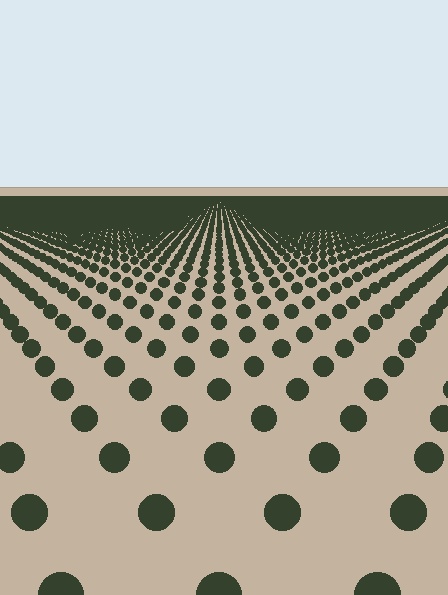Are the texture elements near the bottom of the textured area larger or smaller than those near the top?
Larger. Near the bottom, elements are closer to the viewer and appear at a bigger on-screen size.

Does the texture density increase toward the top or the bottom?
Density increases toward the top.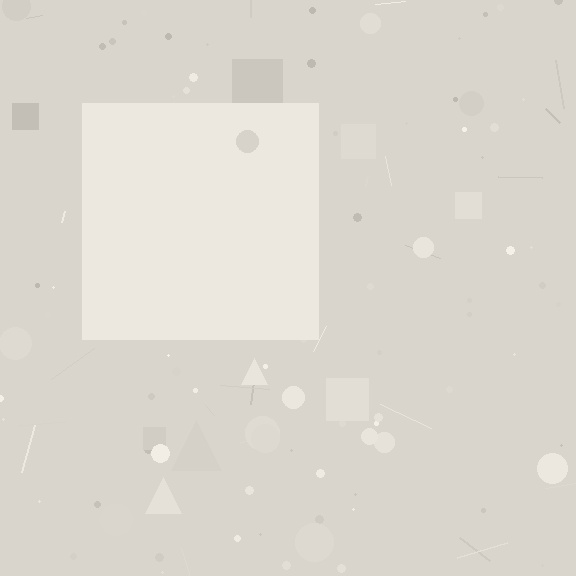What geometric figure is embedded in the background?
A square is embedded in the background.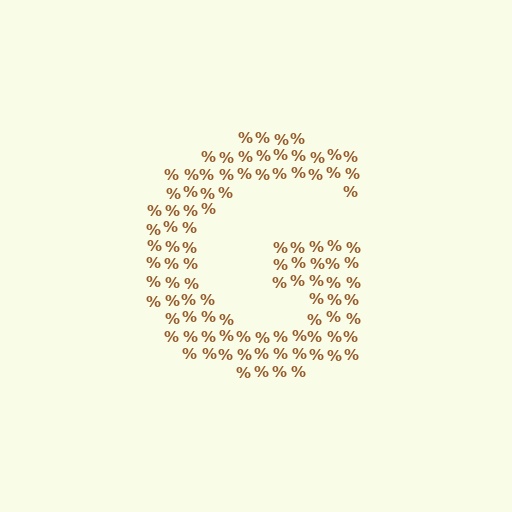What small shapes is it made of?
It is made of small percent signs.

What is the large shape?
The large shape is the letter G.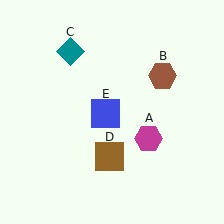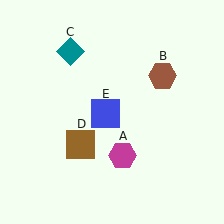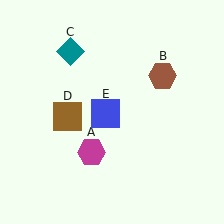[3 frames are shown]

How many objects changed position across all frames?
2 objects changed position: magenta hexagon (object A), brown square (object D).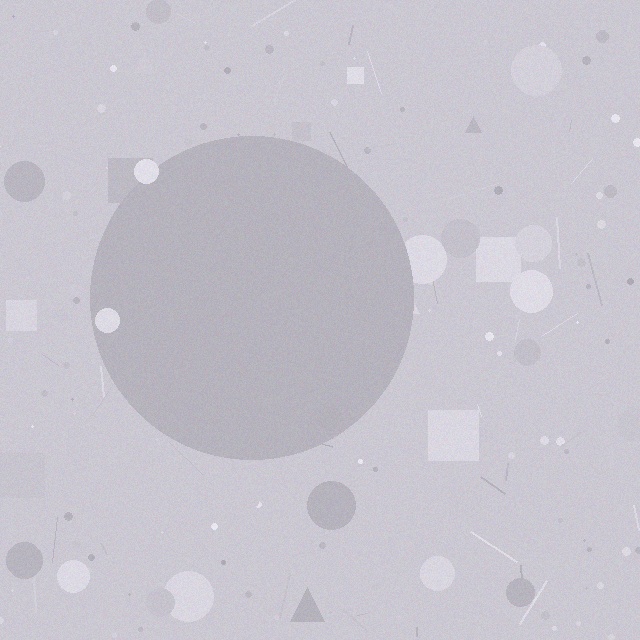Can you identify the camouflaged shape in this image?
The camouflaged shape is a circle.